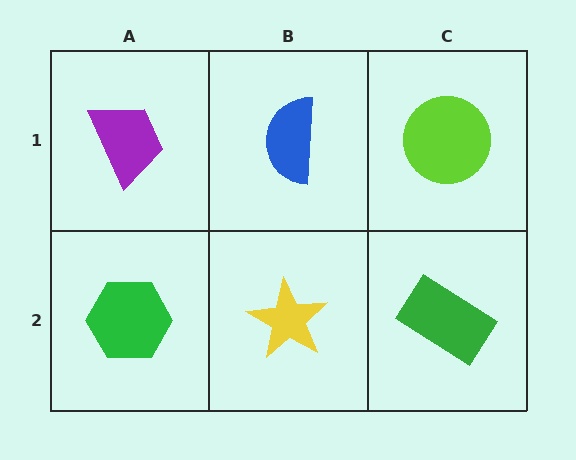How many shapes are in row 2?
3 shapes.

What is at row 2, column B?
A yellow star.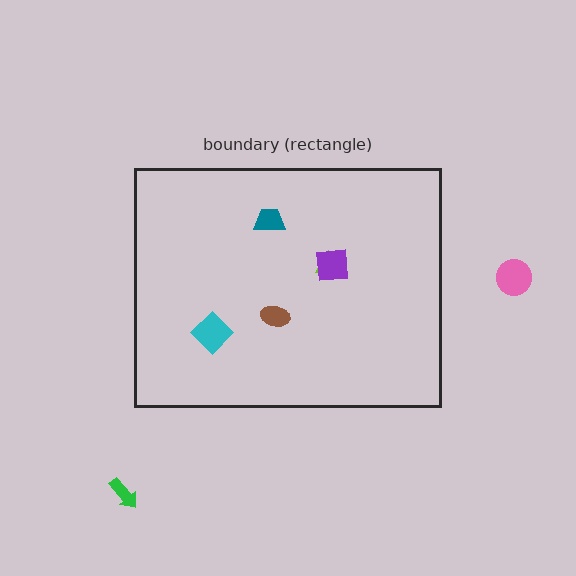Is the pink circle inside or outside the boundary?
Outside.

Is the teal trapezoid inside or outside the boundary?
Inside.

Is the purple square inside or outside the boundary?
Inside.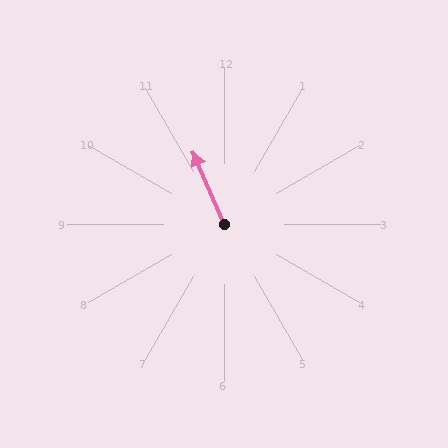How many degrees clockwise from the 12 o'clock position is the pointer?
Approximately 337 degrees.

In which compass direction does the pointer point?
Northwest.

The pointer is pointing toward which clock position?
Roughly 11 o'clock.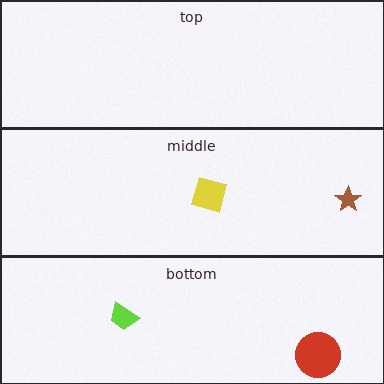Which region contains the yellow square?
The middle region.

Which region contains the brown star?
The middle region.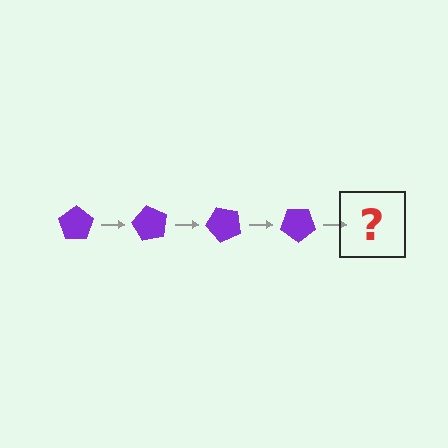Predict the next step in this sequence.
The next step is a purple pentagon rotated 240 degrees.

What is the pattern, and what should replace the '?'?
The pattern is that the pentagon rotates 60 degrees each step. The '?' should be a purple pentagon rotated 240 degrees.